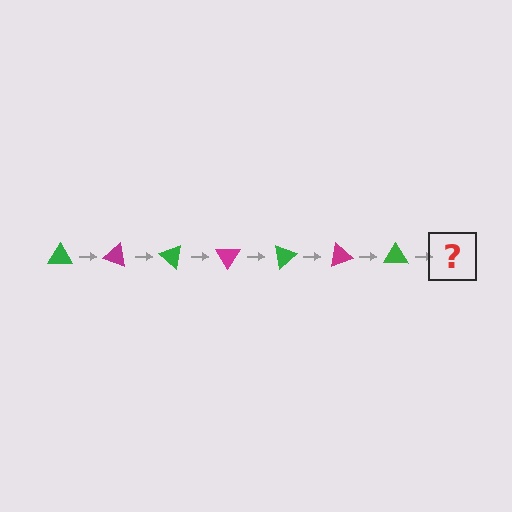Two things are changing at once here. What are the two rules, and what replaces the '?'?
The two rules are that it rotates 20 degrees each step and the color cycles through green and magenta. The '?' should be a magenta triangle, rotated 140 degrees from the start.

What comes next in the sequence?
The next element should be a magenta triangle, rotated 140 degrees from the start.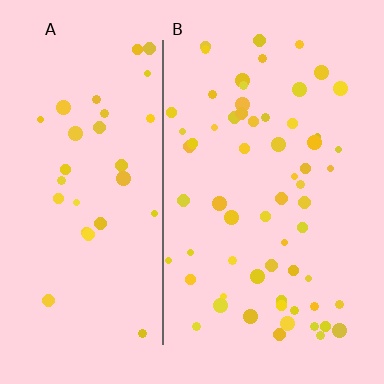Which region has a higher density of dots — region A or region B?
B (the right).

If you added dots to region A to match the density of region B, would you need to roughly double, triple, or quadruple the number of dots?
Approximately double.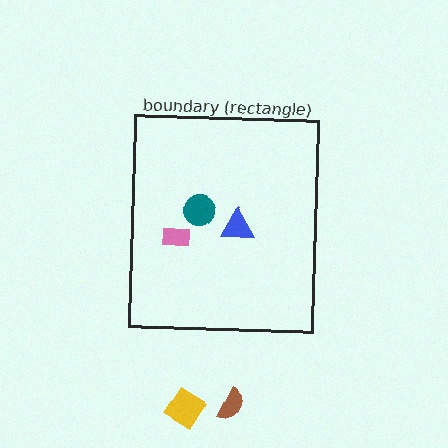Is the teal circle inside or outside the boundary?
Inside.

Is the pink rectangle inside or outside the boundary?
Inside.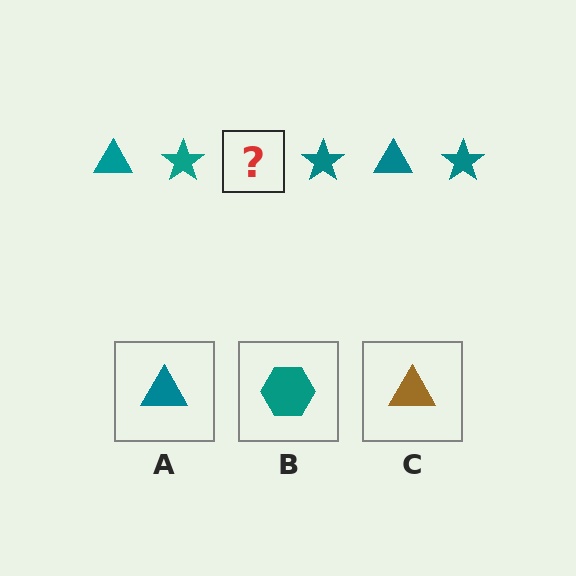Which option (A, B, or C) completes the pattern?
A.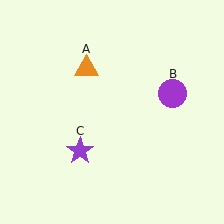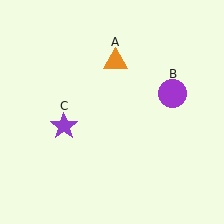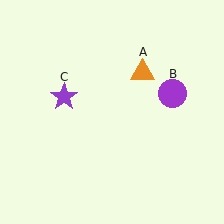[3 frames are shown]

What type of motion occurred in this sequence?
The orange triangle (object A), purple star (object C) rotated clockwise around the center of the scene.